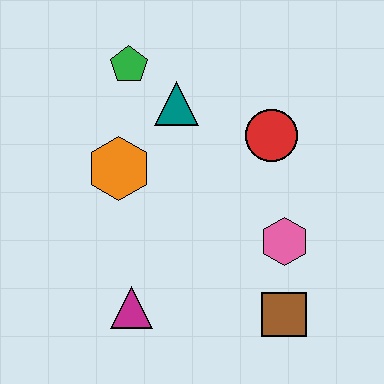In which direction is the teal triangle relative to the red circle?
The teal triangle is to the left of the red circle.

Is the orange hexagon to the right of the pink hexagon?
No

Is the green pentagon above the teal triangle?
Yes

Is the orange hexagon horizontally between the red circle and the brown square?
No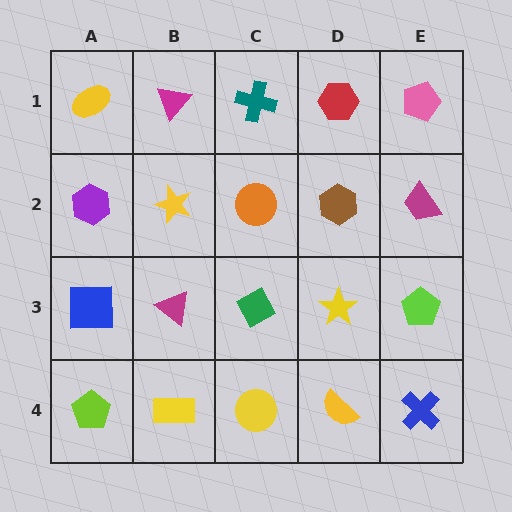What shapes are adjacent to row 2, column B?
A magenta triangle (row 1, column B), a magenta triangle (row 3, column B), a purple hexagon (row 2, column A), an orange circle (row 2, column C).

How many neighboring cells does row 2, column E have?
3.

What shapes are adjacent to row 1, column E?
A magenta trapezoid (row 2, column E), a red hexagon (row 1, column D).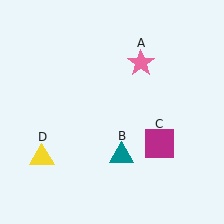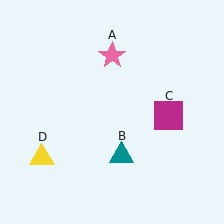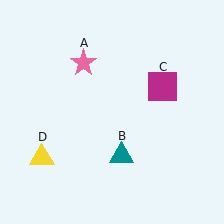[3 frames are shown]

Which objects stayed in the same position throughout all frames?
Teal triangle (object B) and yellow triangle (object D) remained stationary.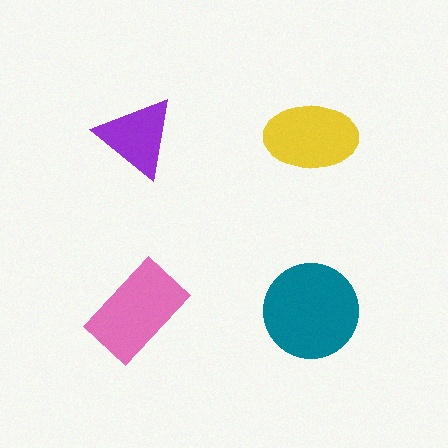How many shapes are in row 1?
2 shapes.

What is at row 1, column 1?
A purple triangle.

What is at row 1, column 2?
A yellow ellipse.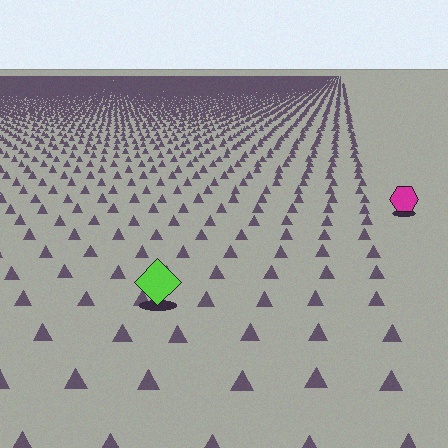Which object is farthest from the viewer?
The magenta hexagon is farthest from the viewer. It appears smaller and the ground texture around it is denser.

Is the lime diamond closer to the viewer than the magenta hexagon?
Yes. The lime diamond is closer — you can tell from the texture gradient: the ground texture is coarser near it.